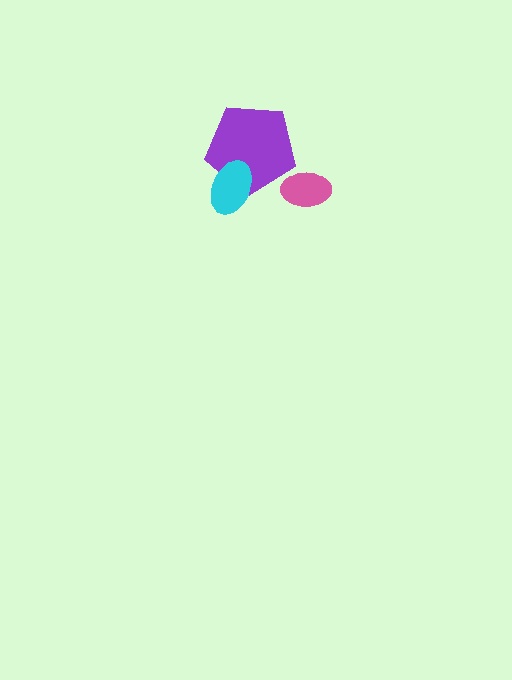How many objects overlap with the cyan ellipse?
1 object overlaps with the cyan ellipse.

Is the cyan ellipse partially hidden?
No, no other shape covers it.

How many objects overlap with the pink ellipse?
0 objects overlap with the pink ellipse.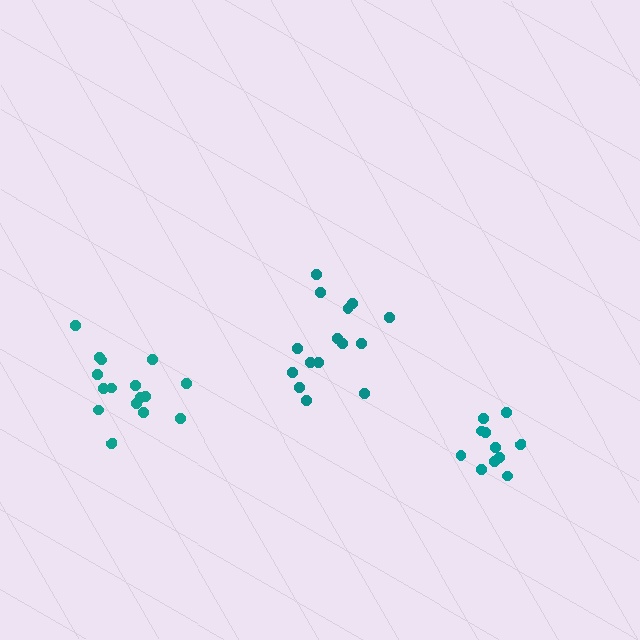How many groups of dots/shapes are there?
There are 3 groups.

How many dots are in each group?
Group 1: 15 dots, Group 2: 16 dots, Group 3: 11 dots (42 total).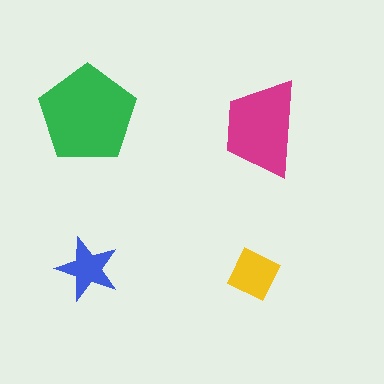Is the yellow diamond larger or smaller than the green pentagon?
Smaller.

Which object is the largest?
The green pentagon.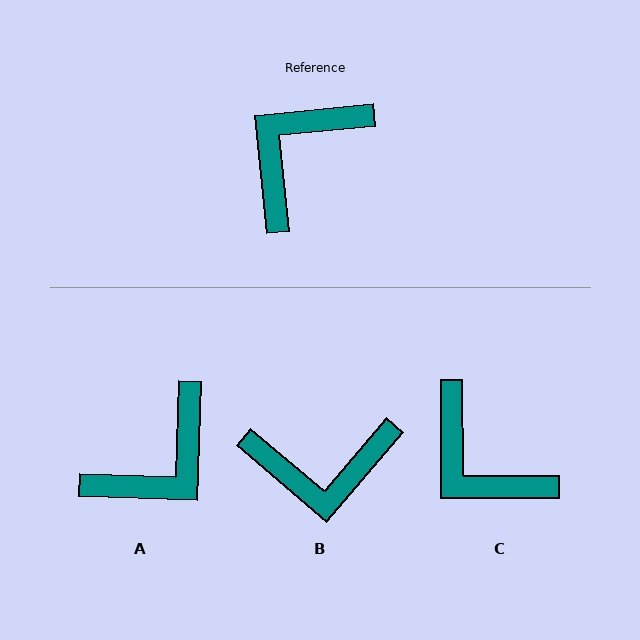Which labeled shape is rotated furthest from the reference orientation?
A, about 172 degrees away.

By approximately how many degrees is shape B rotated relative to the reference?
Approximately 134 degrees counter-clockwise.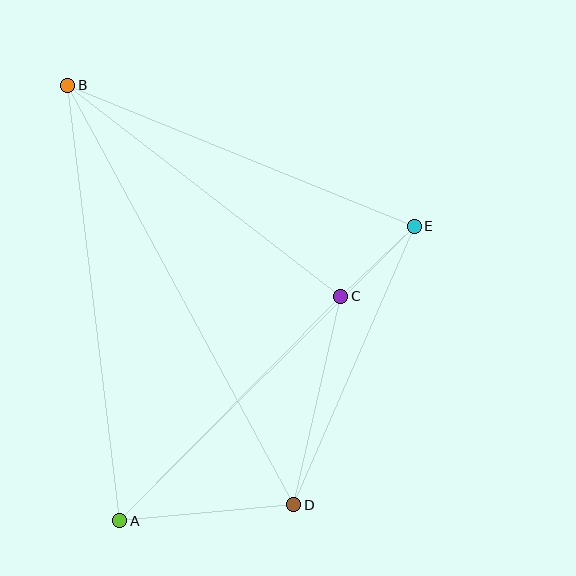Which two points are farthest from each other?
Points B and D are farthest from each other.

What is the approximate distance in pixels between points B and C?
The distance between B and C is approximately 345 pixels.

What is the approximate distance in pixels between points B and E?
The distance between B and E is approximately 374 pixels.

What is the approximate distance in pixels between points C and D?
The distance between C and D is approximately 214 pixels.